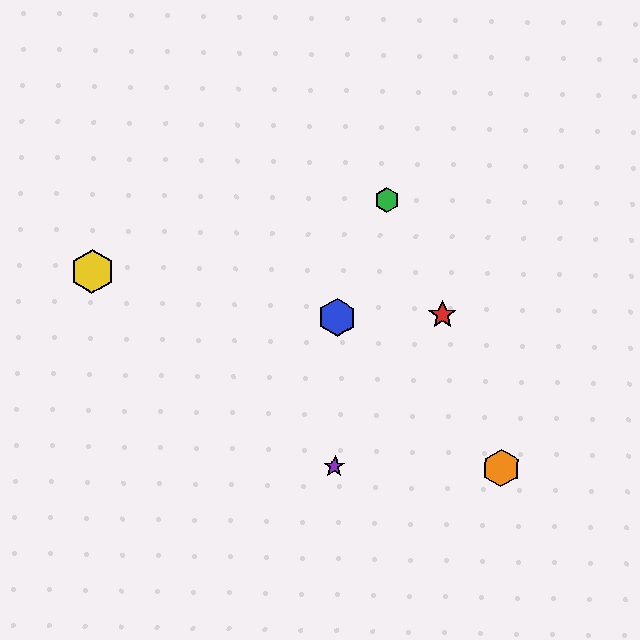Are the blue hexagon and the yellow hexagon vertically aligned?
No, the blue hexagon is at x≈337 and the yellow hexagon is at x≈92.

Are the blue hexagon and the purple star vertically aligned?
Yes, both are at x≈337.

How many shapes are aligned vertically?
2 shapes (the blue hexagon, the purple star) are aligned vertically.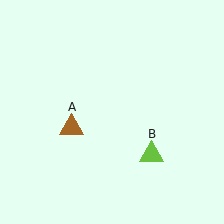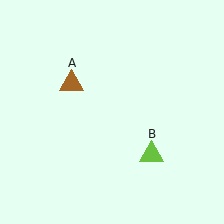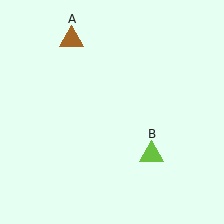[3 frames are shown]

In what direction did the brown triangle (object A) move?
The brown triangle (object A) moved up.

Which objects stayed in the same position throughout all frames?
Lime triangle (object B) remained stationary.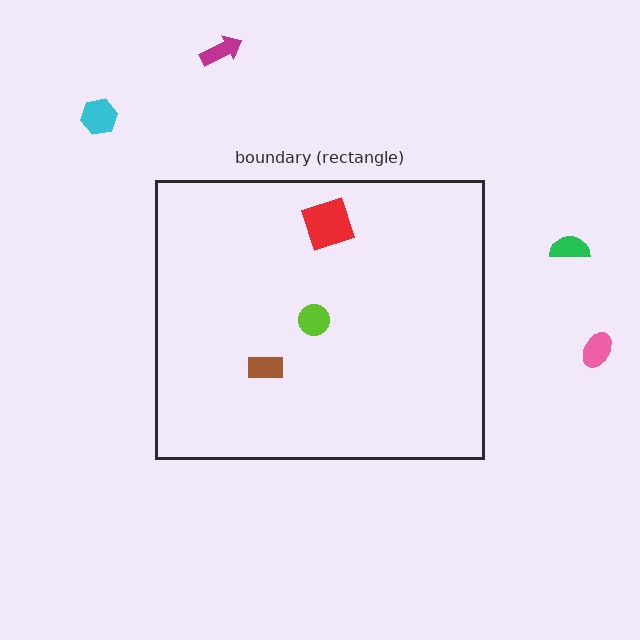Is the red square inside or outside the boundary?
Inside.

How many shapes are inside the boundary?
3 inside, 4 outside.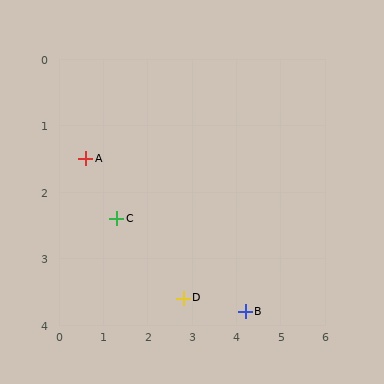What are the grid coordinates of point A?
Point A is at approximately (0.6, 1.5).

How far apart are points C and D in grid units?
Points C and D are about 1.9 grid units apart.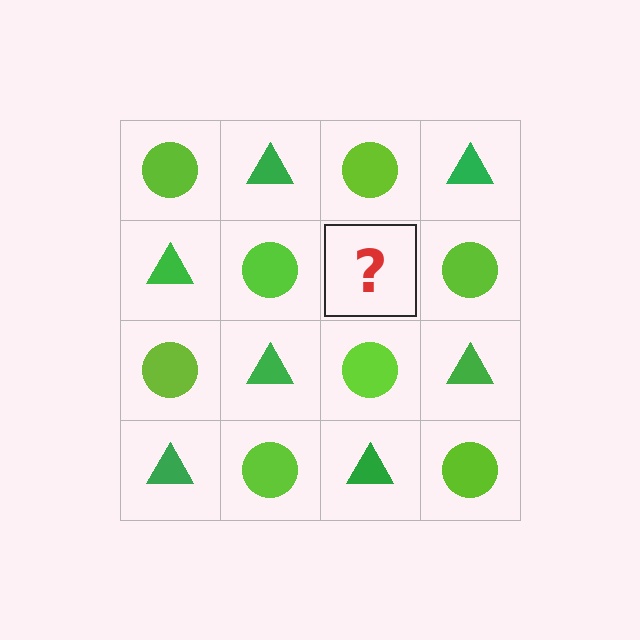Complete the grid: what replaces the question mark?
The question mark should be replaced with a green triangle.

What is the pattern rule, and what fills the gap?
The rule is that it alternates lime circle and green triangle in a checkerboard pattern. The gap should be filled with a green triangle.